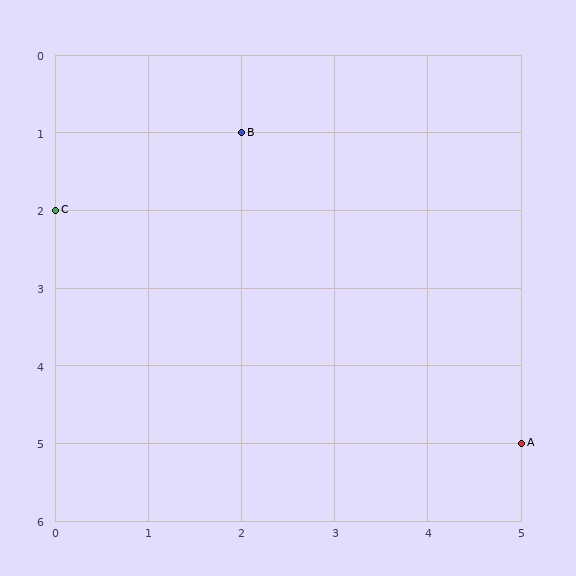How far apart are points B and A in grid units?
Points B and A are 3 columns and 4 rows apart (about 5.0 grid units diagonally).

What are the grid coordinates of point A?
Point A is at grid coordinates (5, 5).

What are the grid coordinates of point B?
Point B is at grid coordinates (2, 1).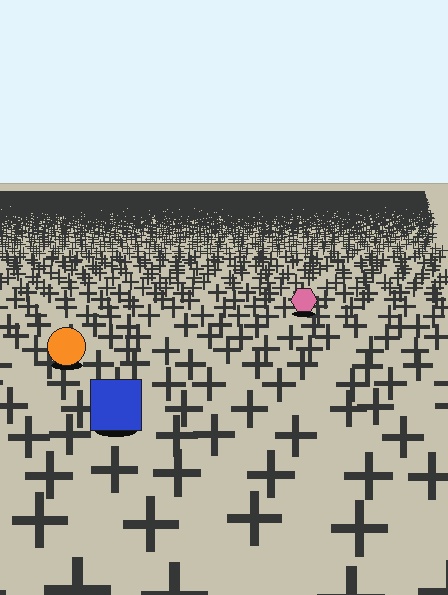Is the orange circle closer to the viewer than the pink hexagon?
Yes. The orange circle is closer — you can tell from the texture gradient: the ground texture is coarser near it.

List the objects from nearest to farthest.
From nearest to farthest: the blue square, the orange circle, the pink hexagon.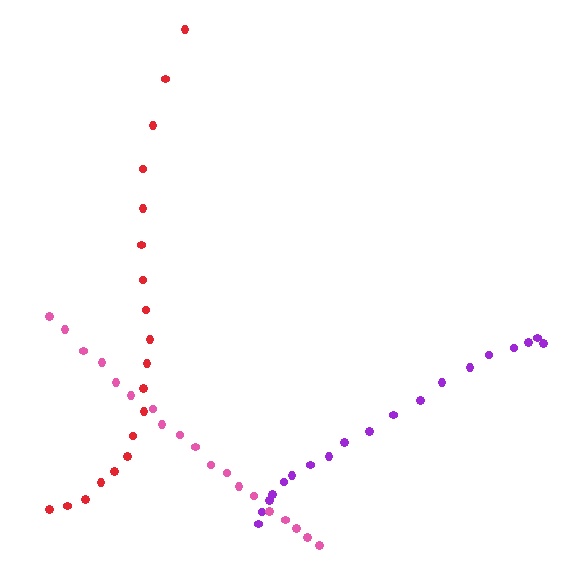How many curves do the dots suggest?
There are 3 distinct paths.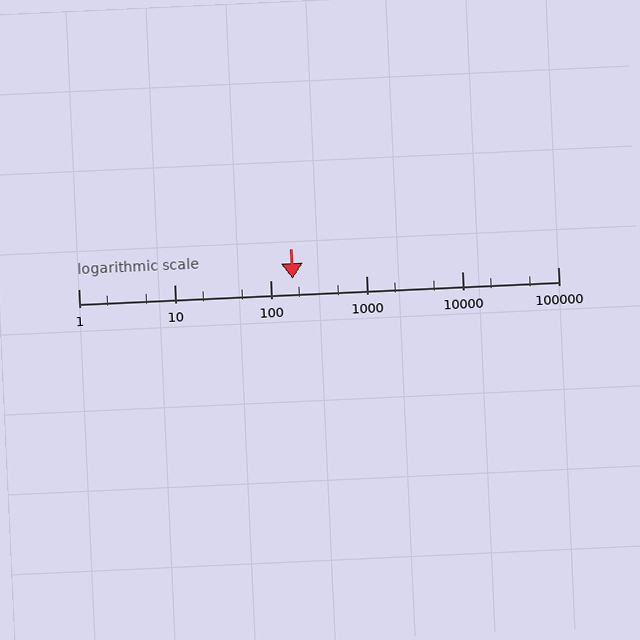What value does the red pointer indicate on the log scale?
The pointer indicates approximately 170.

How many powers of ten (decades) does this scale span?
The scale spans 5 decades, from 1 to 100000.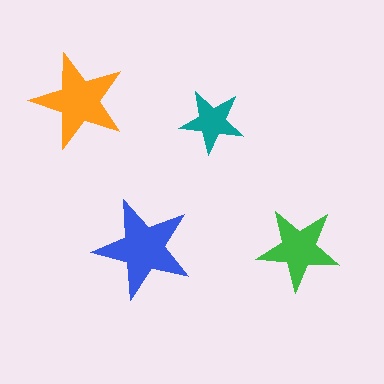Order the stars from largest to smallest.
the blue one, the orange one, the green one, the teal one.